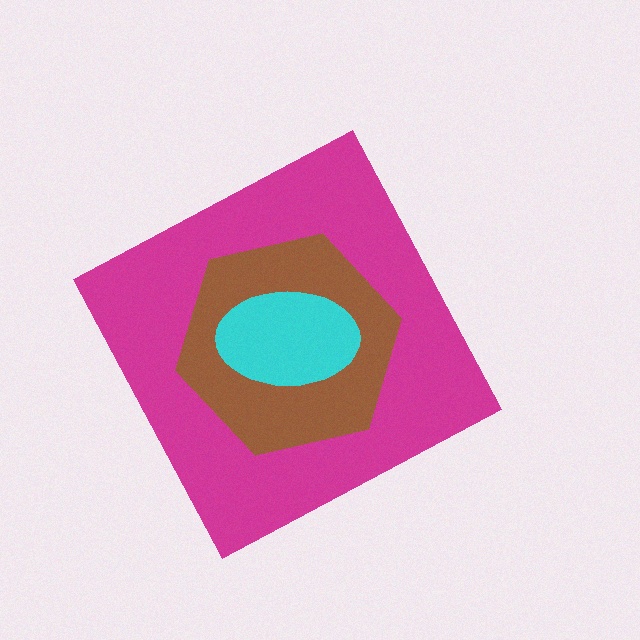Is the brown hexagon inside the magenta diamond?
Yes.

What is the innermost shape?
The cyan ellipse.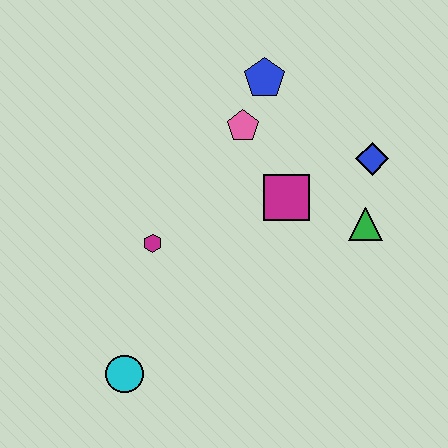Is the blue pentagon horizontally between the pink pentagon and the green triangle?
Yes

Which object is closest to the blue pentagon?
The pink pentagon is closest to the blue pentagon.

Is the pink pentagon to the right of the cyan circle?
Yes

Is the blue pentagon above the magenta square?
Yes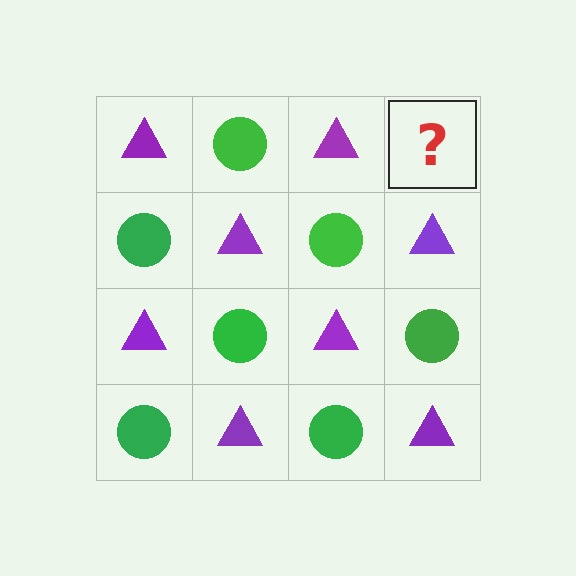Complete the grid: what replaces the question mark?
The question mark should be replaced with a green circle.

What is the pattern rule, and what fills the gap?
The rule is that it alternates purple triangle and green circle in a checkerboard pattern. The gap should be filled with a green circle.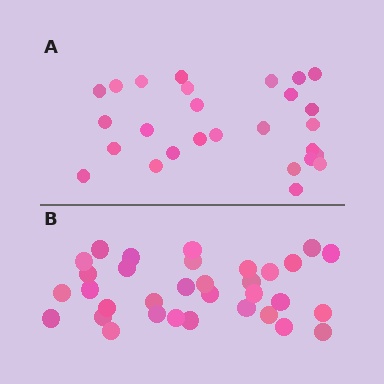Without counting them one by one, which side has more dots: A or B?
Region B (the bottom region) has more dots.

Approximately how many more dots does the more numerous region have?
Region B has about 6 more dots than region A.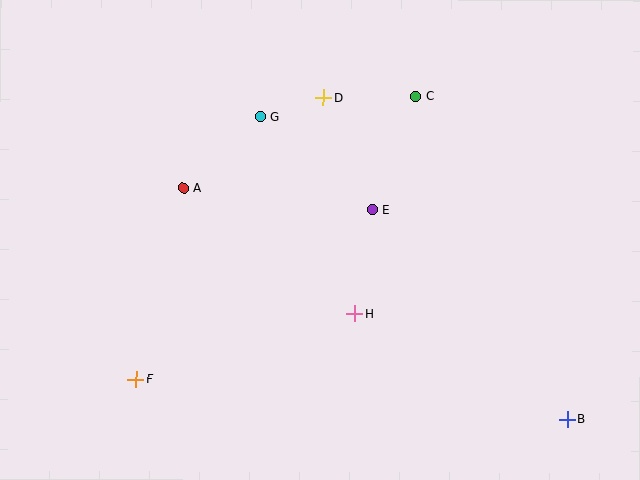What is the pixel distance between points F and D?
The distance between F and D is 338 pixels.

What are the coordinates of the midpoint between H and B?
The midpoint between H and B is at (461, 367).